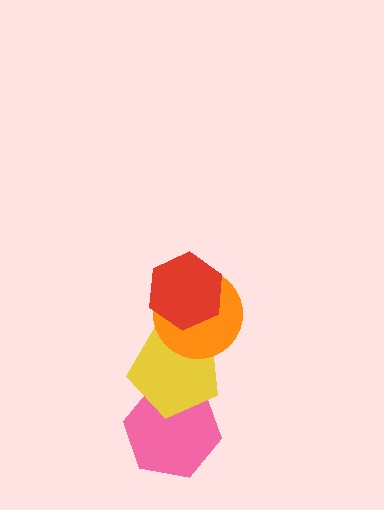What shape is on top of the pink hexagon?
The yellow pentagon is on top of the pink hexagon.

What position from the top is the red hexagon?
The red hexagon is 1st from the top.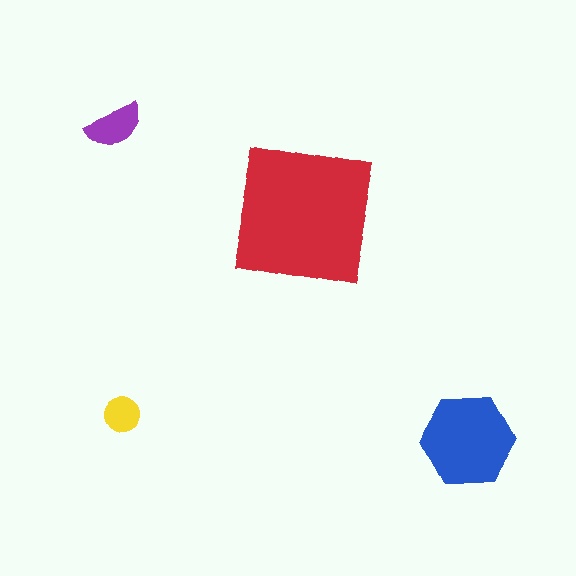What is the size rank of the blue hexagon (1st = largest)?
2nd.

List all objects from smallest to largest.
The yellow circle, the purple semicircle, the blue hexagon, the red square.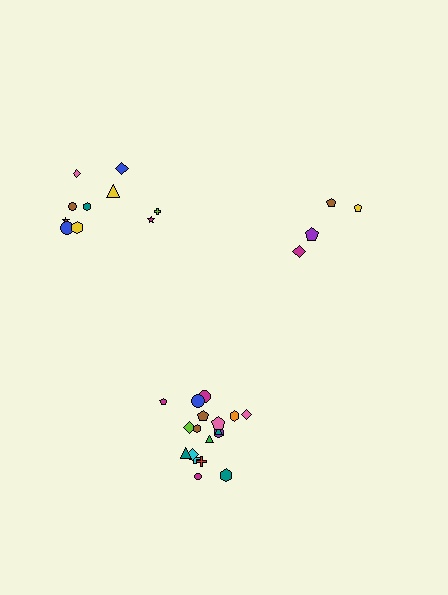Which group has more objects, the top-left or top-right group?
The top-left group.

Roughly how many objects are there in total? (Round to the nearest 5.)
Roughly 30 objects in total.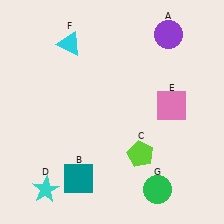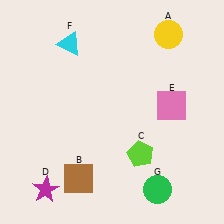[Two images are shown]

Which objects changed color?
A changed from purple to yellow. B changed from teal to brown. D changed from cyan to magenta.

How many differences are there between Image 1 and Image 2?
There are 3 differences between the two images.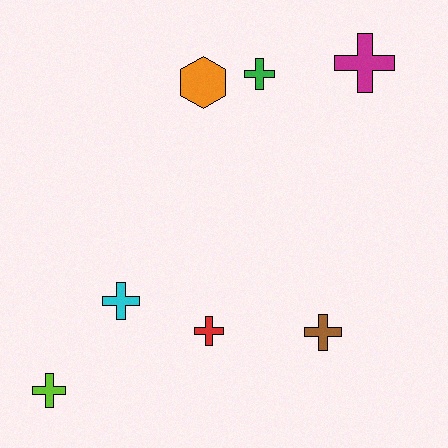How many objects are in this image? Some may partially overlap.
There are 7 objects.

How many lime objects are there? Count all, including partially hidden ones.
There is 1 lime object.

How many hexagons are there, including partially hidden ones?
There is 1 hexagon.